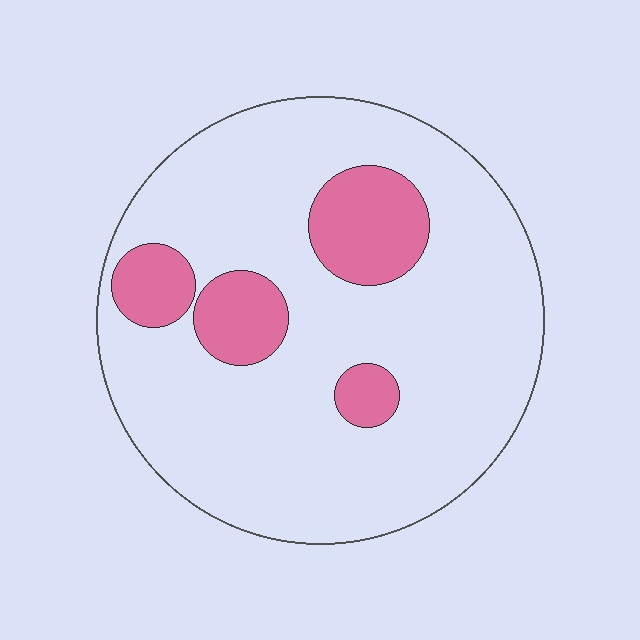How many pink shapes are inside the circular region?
4.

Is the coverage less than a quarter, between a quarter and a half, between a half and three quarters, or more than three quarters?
Less than a quarter.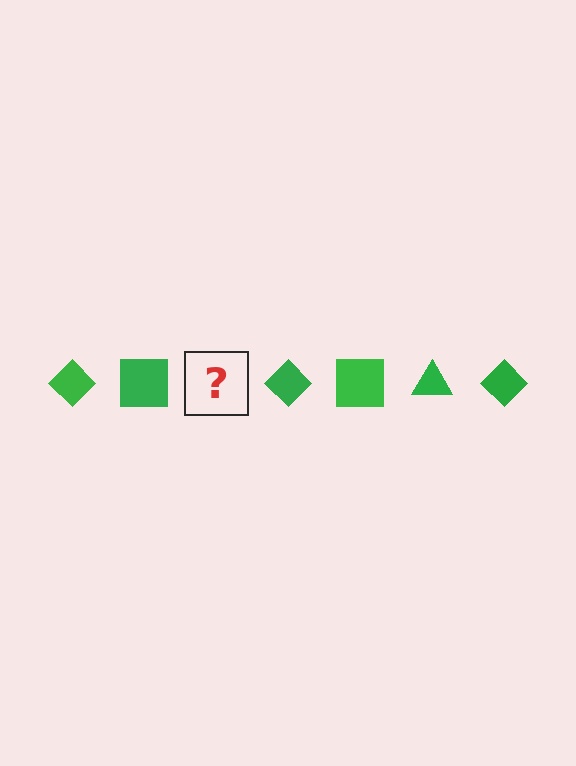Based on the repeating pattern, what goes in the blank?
The blank should be a green triangle.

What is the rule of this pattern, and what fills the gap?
The rule is that the pattern cycles through diamond, square, triangle shapes in green. The gap should be filled with a green triangle.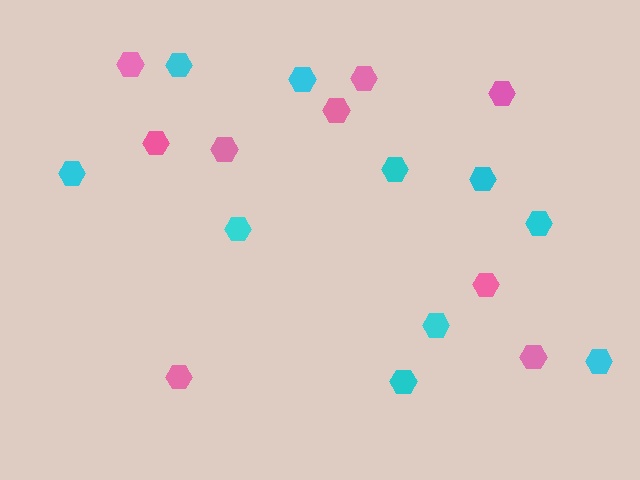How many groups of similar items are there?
There are 2 groups: one group of pink hexagons (9) and one group of cyan hexagons (10).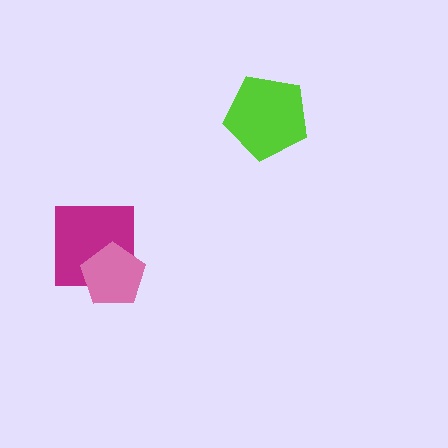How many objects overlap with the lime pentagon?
0 objects overlap with the lime pentagon.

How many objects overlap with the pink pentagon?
1 object overlaps with the pink pentagon.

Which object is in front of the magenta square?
The pink pentagon is in front of the magenta square.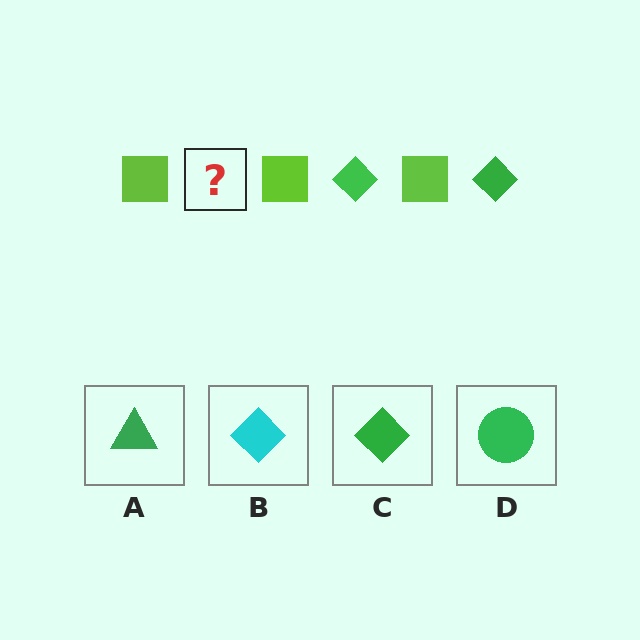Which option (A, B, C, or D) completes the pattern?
C.